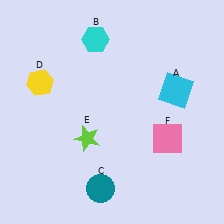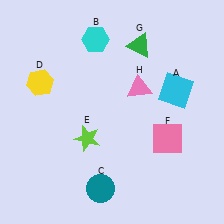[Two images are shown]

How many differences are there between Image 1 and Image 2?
There are 2 differences between the two images.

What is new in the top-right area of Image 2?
A pink triangle (H) was added in the top-right area of Image 2.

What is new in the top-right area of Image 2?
A green triangle (G) was added in the top-right area of Image 2.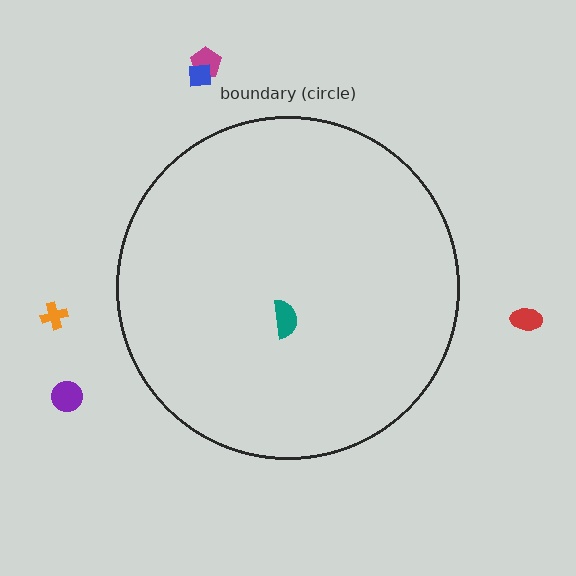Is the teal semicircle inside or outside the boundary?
Inside.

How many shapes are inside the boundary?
1 inside, 5 outside.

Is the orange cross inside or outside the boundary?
Outside.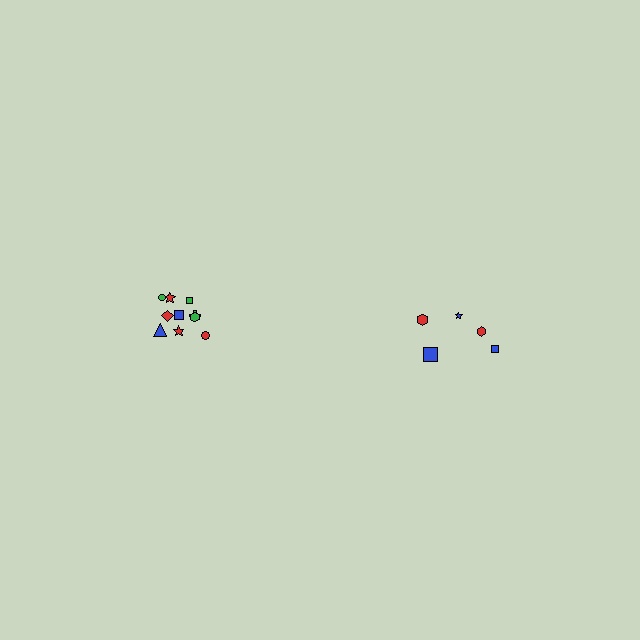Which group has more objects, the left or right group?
The left group.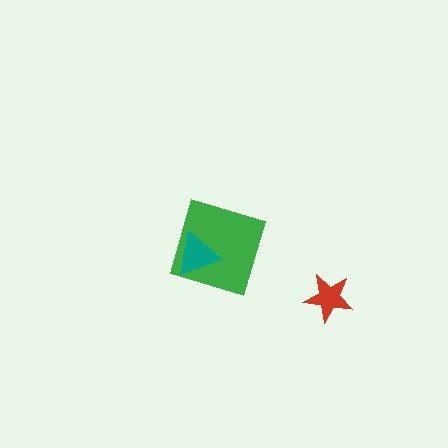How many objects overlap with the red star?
0 objects overlap with the red star.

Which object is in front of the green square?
The teal triangle is in front of the green square.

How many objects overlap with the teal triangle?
1 object overlaps with the teal triangle.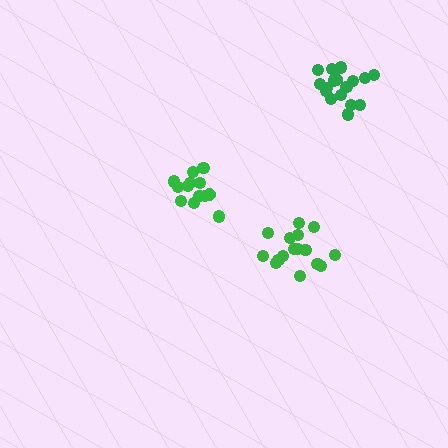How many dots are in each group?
Group 1: 13 dots, Group 2: 17 dots, Group 3: 16 dots (46 total).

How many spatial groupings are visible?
There are 3 spatial groupings.